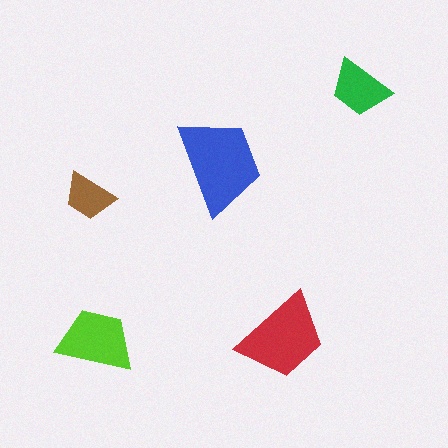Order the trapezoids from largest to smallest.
the blue one, the red one, the lime one, the green one, the brown one.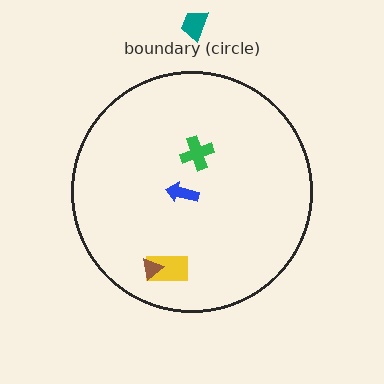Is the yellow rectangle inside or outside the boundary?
Inside.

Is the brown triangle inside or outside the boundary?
Inside.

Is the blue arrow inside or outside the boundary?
Inside.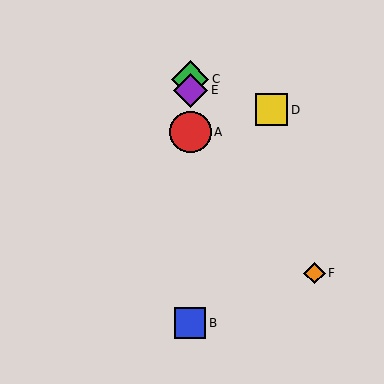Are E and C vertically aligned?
Yes, both are at x≈190.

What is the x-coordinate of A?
Object A is at x≈190.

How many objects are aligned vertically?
4 objects (A, B, C, E) are aligned vertically.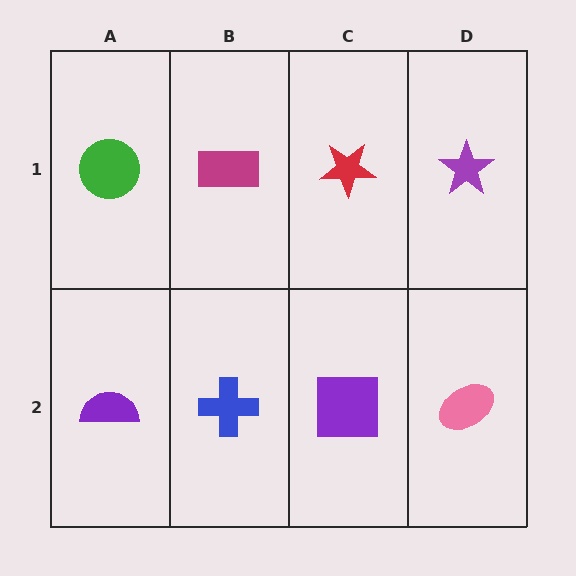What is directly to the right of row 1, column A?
A magenta rectangle.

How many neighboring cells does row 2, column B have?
3.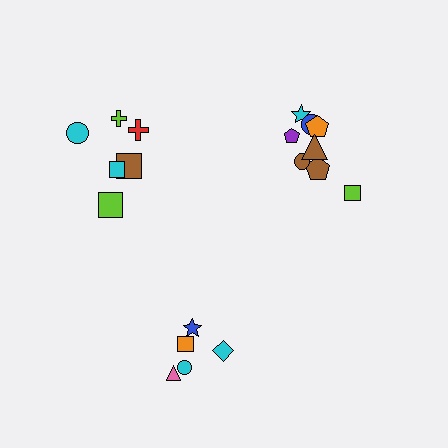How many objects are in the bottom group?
There are 5 objects.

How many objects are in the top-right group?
There are 8 objects.